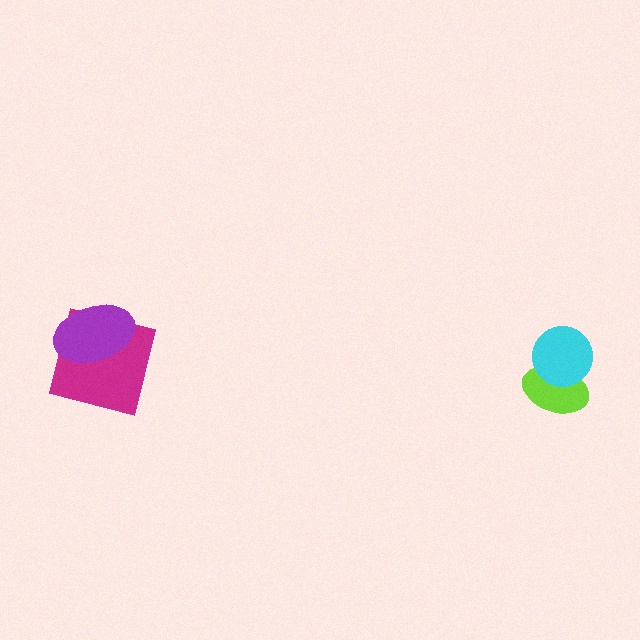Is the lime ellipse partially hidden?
Yes, it is partially covered by another shape.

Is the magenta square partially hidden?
Yes, it is partially covered by another shape.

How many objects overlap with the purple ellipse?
1 object overlaps with the purple ellipse.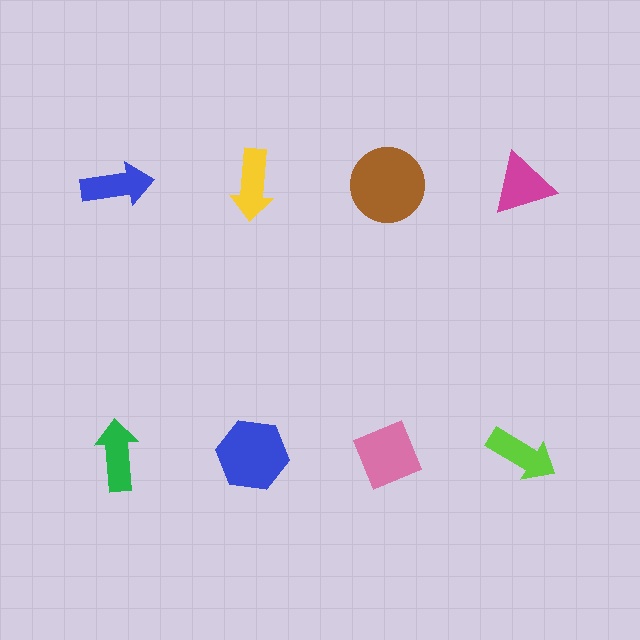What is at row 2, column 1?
A green arrow.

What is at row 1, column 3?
A brown circle.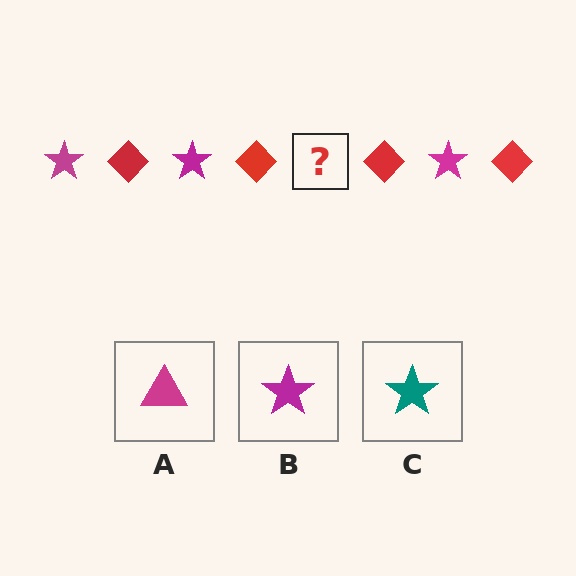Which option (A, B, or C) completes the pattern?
B.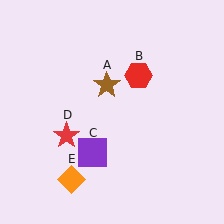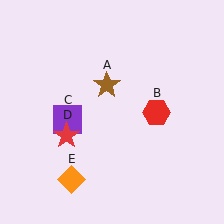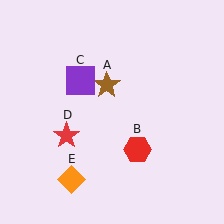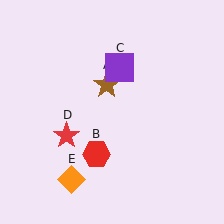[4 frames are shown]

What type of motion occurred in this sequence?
The red hexagon (object B), purple square (object C) rotated clockwise around the center of the scene.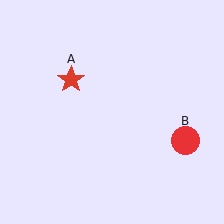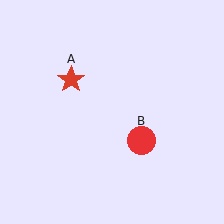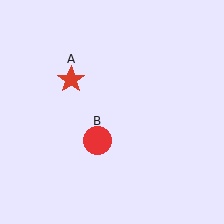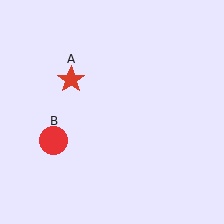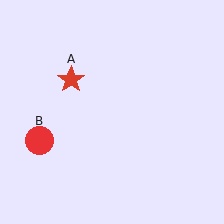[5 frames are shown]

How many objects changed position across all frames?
1 object changed position: red circle (object B).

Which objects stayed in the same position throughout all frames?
Red star (object A) remained stationary.